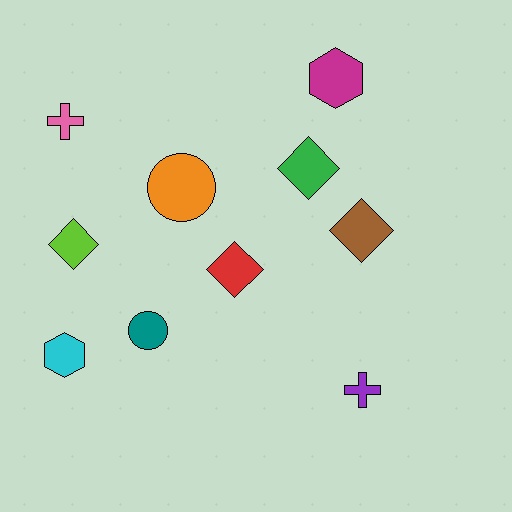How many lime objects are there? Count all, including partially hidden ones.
There is 1 lime object.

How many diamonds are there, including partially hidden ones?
There are 4 diamonds.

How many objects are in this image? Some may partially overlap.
There are 10 objects.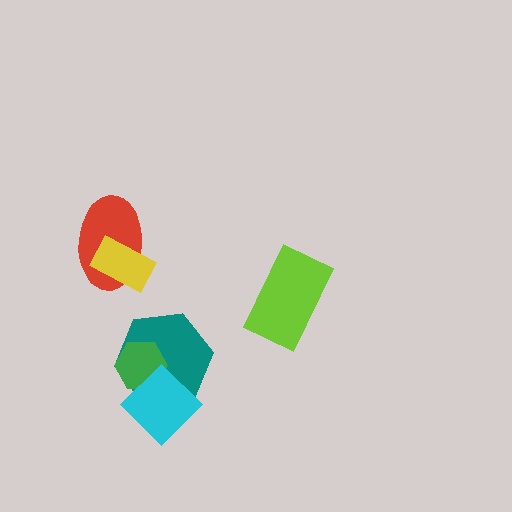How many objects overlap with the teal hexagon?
2 objects overlap with the teal hexagon.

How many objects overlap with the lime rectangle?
0 objects overlap with the lime rectangle.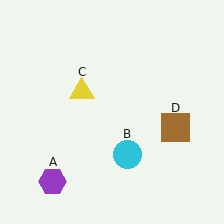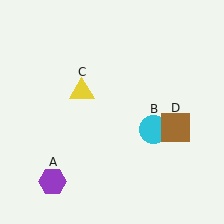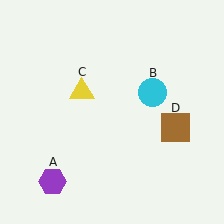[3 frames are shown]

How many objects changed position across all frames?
1 object changed position: cyan circle (object B).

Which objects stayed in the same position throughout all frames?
Purple hexagon (object A) and yellow triangle (object C) and brown square (object D) remained stationary.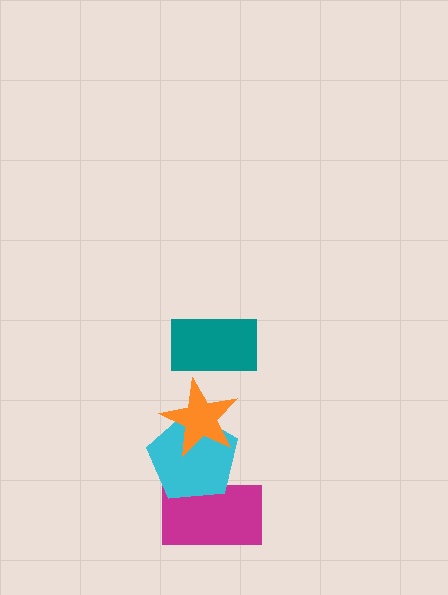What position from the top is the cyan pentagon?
The cyan pentagon is 3rd from the top.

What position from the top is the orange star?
The orange star is 2nd from the top.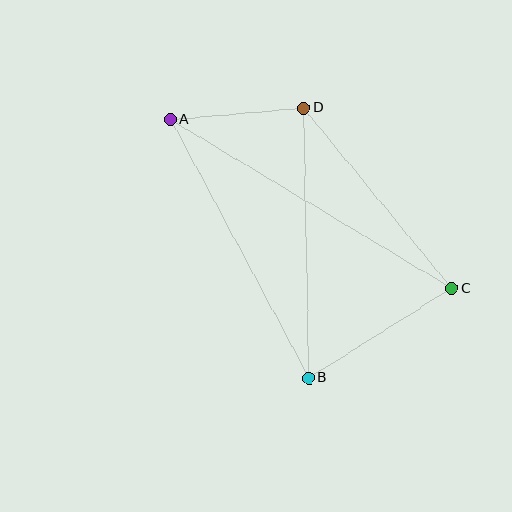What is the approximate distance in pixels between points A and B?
The distance between A and B is approximately 293 pixels.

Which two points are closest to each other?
Points A and D are closest to each other.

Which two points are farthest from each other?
Points A and C are farthest from each other.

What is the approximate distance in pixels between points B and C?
The distance between B and C is approximately 169 pixels.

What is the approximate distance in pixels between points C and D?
The distance between C and D is approximately 234 pixels.